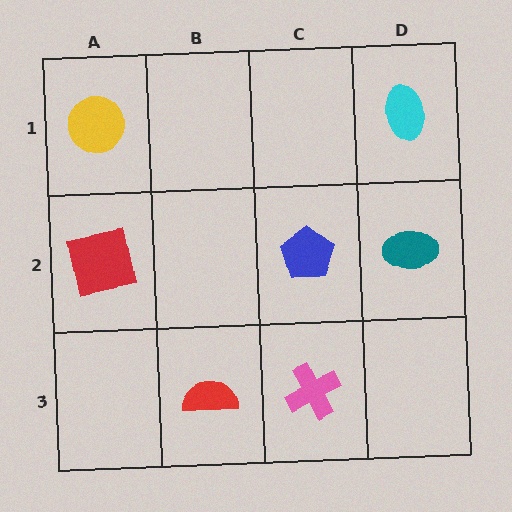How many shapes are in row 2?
3 shapes.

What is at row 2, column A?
A red square.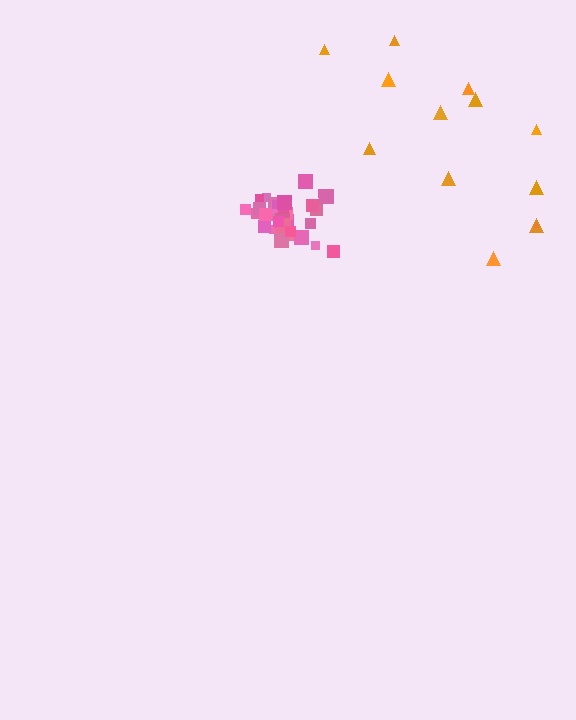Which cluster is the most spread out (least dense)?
Orange.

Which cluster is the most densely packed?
Pink.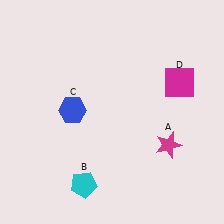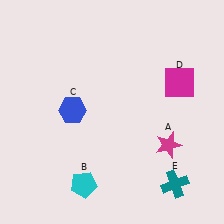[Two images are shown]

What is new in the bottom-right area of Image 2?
A teal cross (E) was added in the bottom-right area of Image 2.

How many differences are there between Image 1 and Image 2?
There is 1 difference between the two images.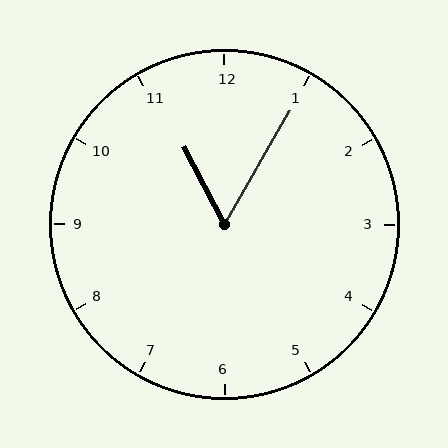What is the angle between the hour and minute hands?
Approximately 58 degrees.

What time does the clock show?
11:05.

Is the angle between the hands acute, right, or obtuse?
It is acute.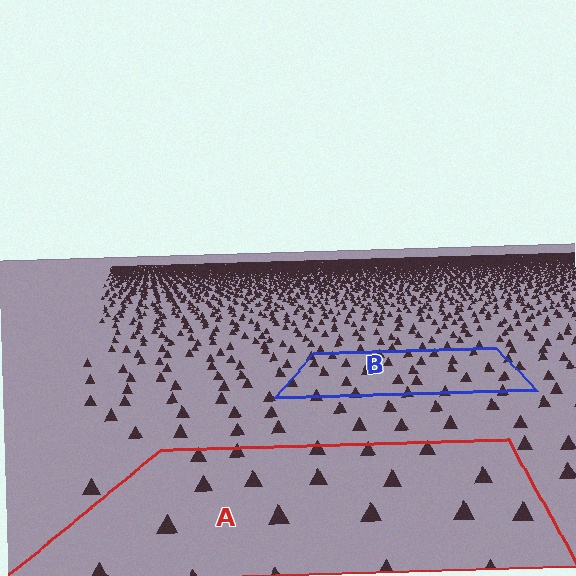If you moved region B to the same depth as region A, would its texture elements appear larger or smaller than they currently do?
They would appear larger. At a closer depth, the same texture elements are projected at a bigger on-screen size.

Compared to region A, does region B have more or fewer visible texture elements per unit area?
Region B has more texture elements per unit area — they are packed more densely because it is farther away.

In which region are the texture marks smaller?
The texture marks are smaller in region B, because it is farther away.